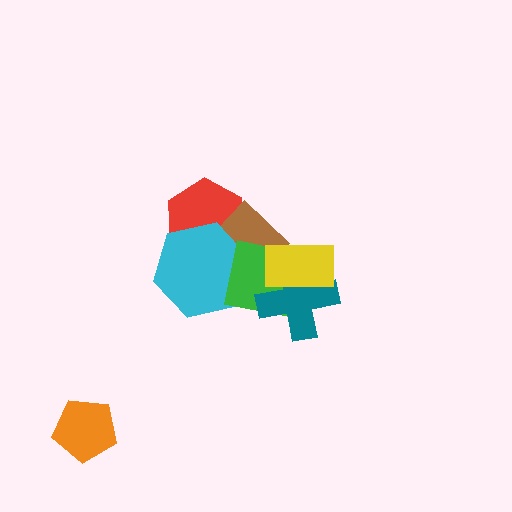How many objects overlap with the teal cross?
2 objects overlap with the teal cross.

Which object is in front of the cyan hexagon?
The green square is in front of the cyan hexagon.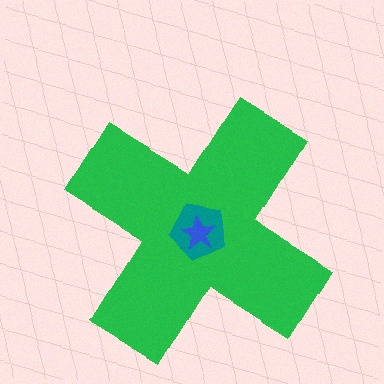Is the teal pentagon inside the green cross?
Yes.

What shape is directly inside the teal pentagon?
The blue star.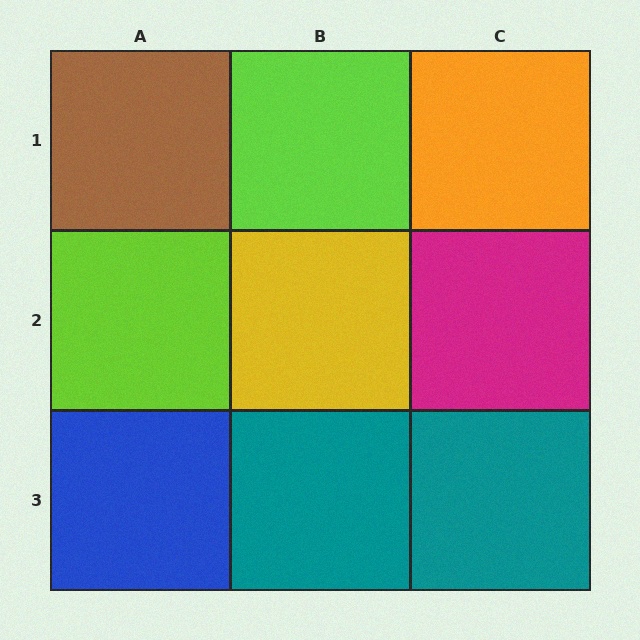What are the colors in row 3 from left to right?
Blue, teal, teal.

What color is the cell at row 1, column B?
Lime.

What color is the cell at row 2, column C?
Magenta.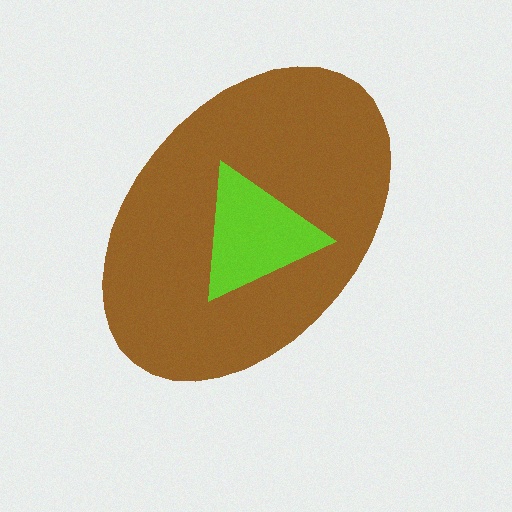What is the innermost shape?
The lime triangle.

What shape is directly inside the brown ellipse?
The lime triangle.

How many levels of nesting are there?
2.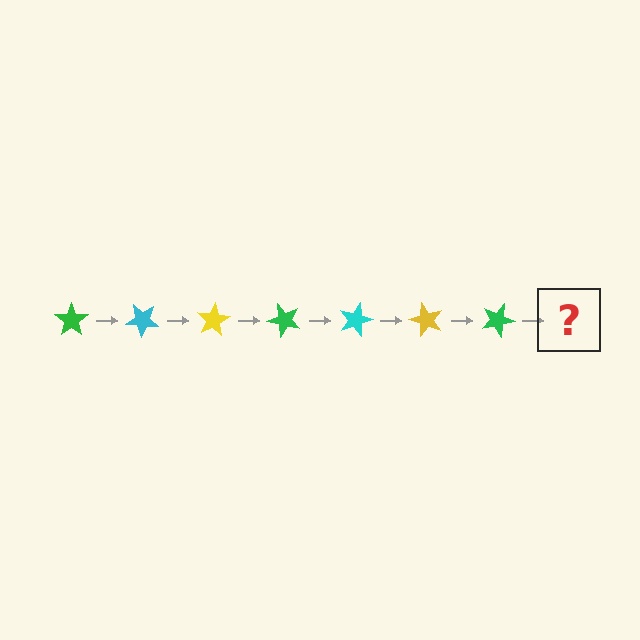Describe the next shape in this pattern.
It should be a cyan star, rotated 280 degrees from the start.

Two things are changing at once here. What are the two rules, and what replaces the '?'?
The two rules are that it rotates 40 degrees each step and the color cycles through green, cyan, and yellow. The '?' should be a cyan star, rotated 280 degrees from the start.